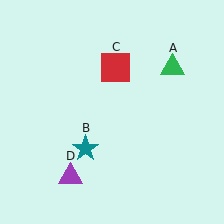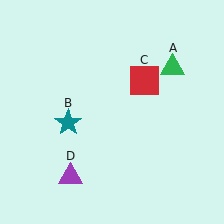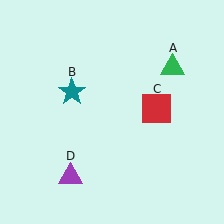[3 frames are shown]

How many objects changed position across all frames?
2 objects changed position: teal star (object B), red square (object C).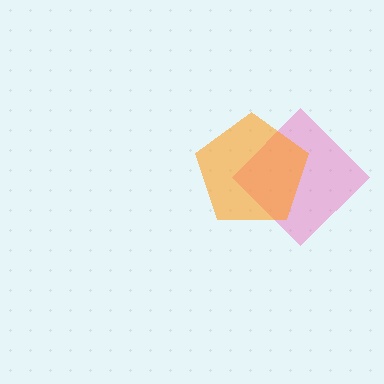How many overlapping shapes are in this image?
There are 2 overlapping shapes in the image.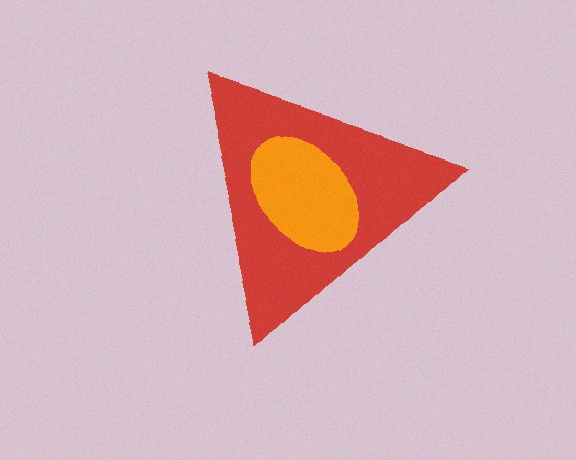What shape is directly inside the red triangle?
The orange ellipse.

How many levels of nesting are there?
2.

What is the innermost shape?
The orange ellipse.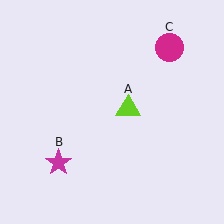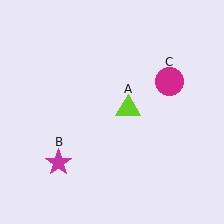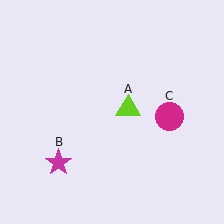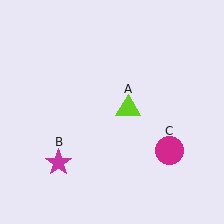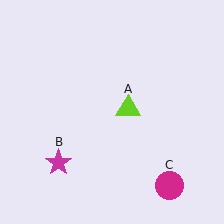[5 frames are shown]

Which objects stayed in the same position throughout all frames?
Lime triangle (object A) and magenta star (object B) remained stationary.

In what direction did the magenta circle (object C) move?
The magenta circle (object C) moved down.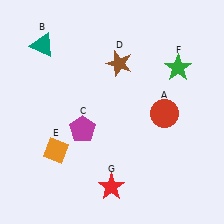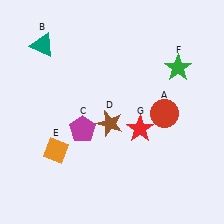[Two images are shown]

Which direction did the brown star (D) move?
The brown star (D) moved down.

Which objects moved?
The objects that moved are: the brown star (D), the red star (G).